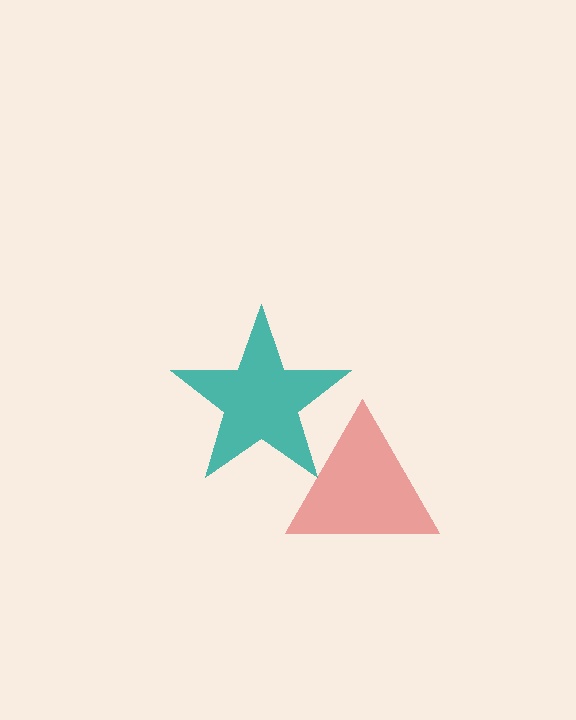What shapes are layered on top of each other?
The layered shapes are: a teal star, a red triangle.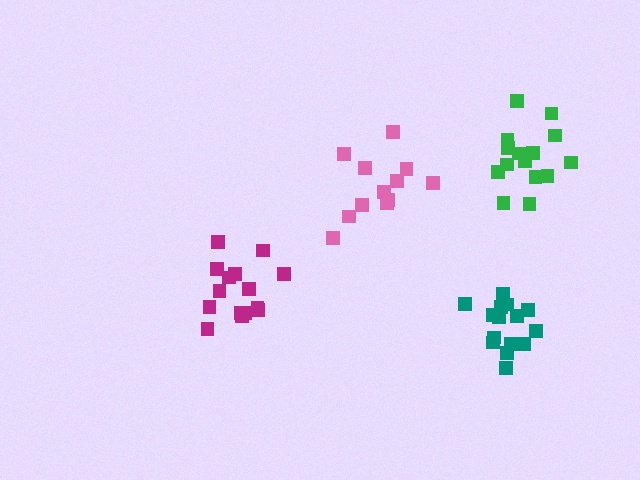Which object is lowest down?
The teal cluster is bottommost.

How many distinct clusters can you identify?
There are 4 distinct clusters.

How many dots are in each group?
Group 1: 12 dots, Group 2: 15 dots, Group 3: 15 dots, Group 4: 15 dots (57 total).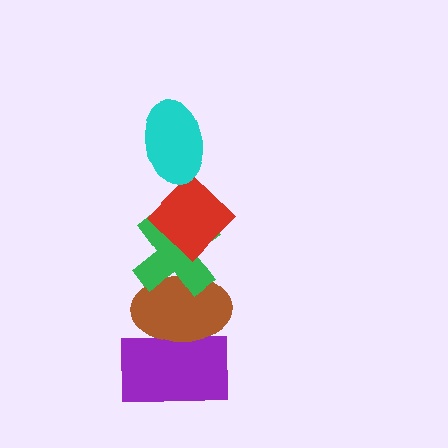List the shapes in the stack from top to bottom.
From top to bottom: the cyan ellipse, the red diamond, the green cross, the brown ellipse, the purple rectangle.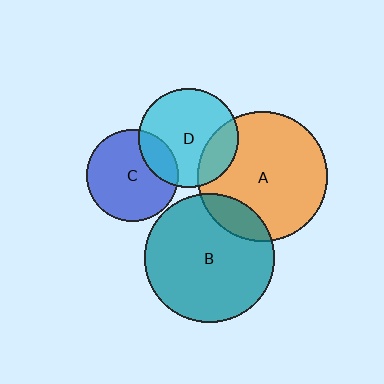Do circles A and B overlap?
Yes.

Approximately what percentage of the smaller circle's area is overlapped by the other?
Approximately 15%.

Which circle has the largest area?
Circle A (orange).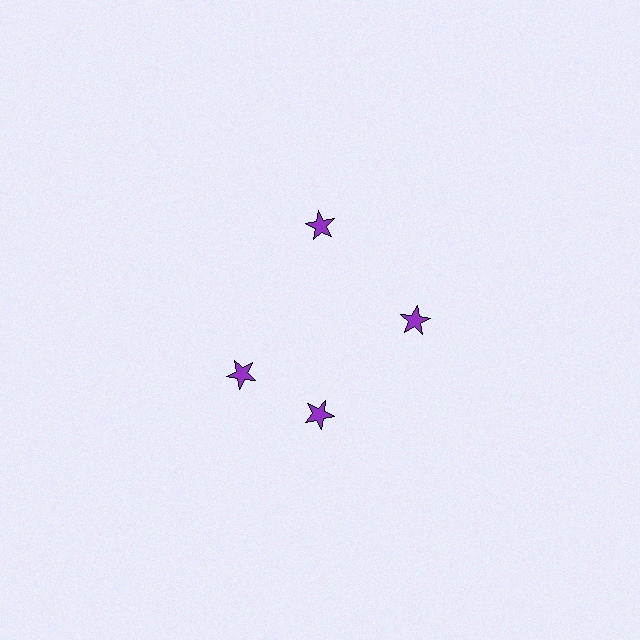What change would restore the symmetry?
The symmetry would be restored by rotating it back into even spacing with its neighbors so that all 4 stars sit at equal angles and equal distance from the center.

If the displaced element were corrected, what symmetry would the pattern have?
It would have 4-fold rotational symmetry — the pattern would map onto itself every 90 degrees.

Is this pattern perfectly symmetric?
No. The 4 purple stars are arranged in a ring, but one element near the 9 o'clock position is rotated out of alignment along the ring, breaking the 4-fold rotational symmetry.